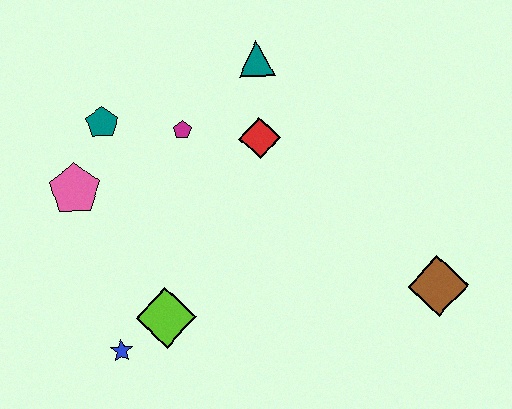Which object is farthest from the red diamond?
The blue star is farthest from the red diamond.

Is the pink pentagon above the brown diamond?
Yes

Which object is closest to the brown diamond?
The red diamond is closest to the brown diamond.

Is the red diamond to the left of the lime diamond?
No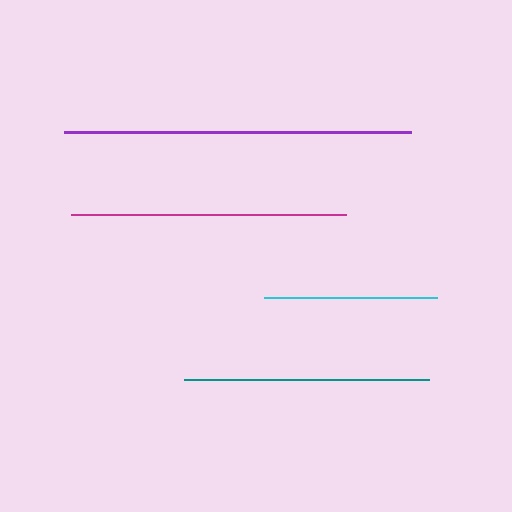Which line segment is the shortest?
The cyan line is the shortest at approximately 172 pixels.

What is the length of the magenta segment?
The magenta segment is approximately 275 pixels long.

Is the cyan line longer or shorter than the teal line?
The teal line is longer than the cyan line.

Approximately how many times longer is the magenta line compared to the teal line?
The magenta line is approximately 1.1 times the length of the teal line.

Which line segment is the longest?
The purple line is the longest at approximately 347 pixels.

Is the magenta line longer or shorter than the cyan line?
The magenta line is longer than the cyan line.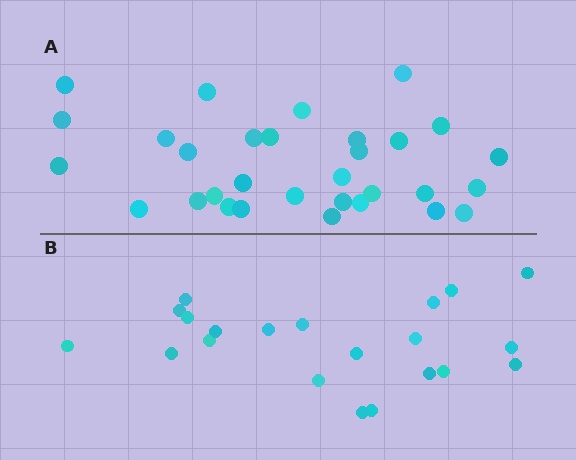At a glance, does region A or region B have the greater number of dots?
Region A (the top region) has more dots.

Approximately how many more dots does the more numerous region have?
Region A has roughly 10 or so more dots than region B.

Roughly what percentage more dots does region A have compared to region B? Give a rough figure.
About 50% more.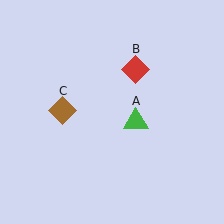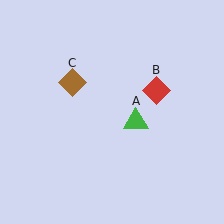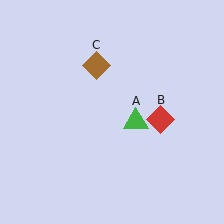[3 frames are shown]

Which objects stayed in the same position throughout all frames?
Green triangle (object A) remained stationary.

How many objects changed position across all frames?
2 objects changed position: red diamond (object B), brown diamond (object C).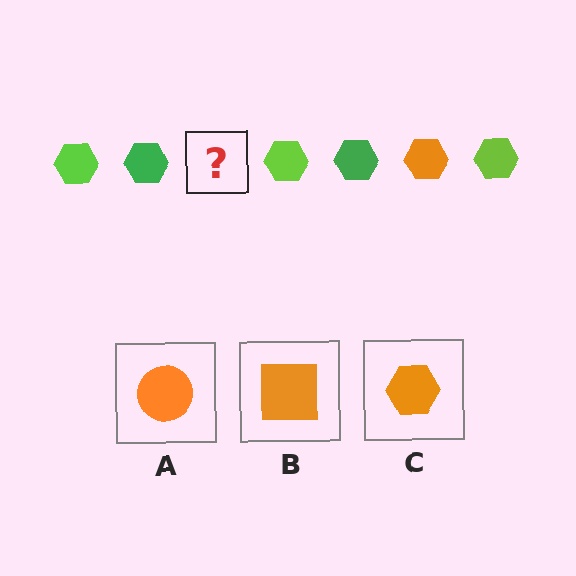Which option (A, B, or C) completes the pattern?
C.